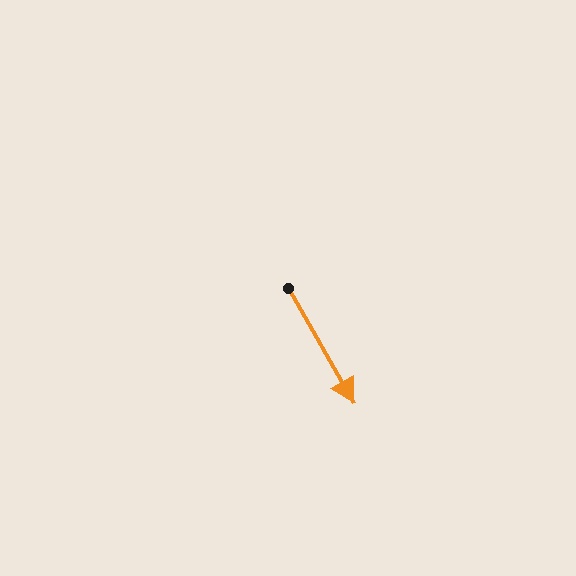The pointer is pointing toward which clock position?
Roughly 5 o'clock.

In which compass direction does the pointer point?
Southeast.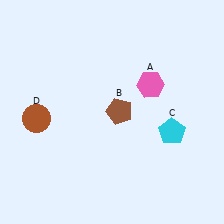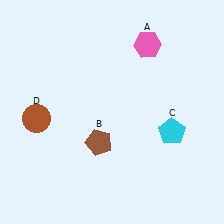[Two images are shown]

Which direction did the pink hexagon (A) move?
The pink hexagon (A) moved up.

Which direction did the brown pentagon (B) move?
The brown pentagon (B) moved down.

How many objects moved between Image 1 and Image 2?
2 objects moved between the two images.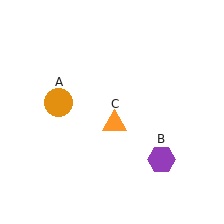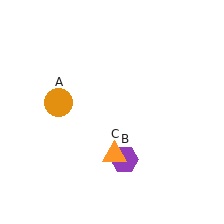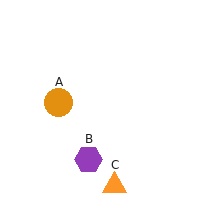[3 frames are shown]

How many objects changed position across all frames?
2 objects changed position: purple hexagon (object B), orange triangle (object C).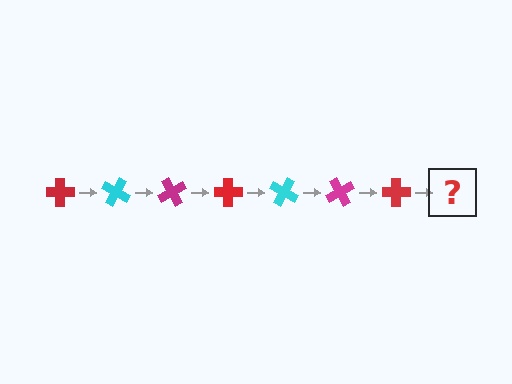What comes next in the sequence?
The next element should be a cyan cross, rotated 210 degrees from the start.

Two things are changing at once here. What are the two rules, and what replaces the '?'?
The two rules are that it rotates 30 degrees each step and the color cycles through red, cyan, and magenta. The '?' should be a cyan cross, rotated 210 degrees from the start.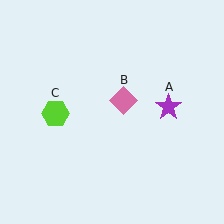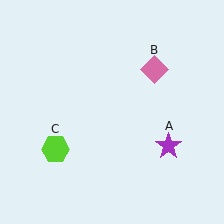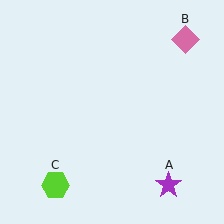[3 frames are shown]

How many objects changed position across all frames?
3 objects changed position: purple star (object A), pink diamond (object B), lime hexagon (object C).